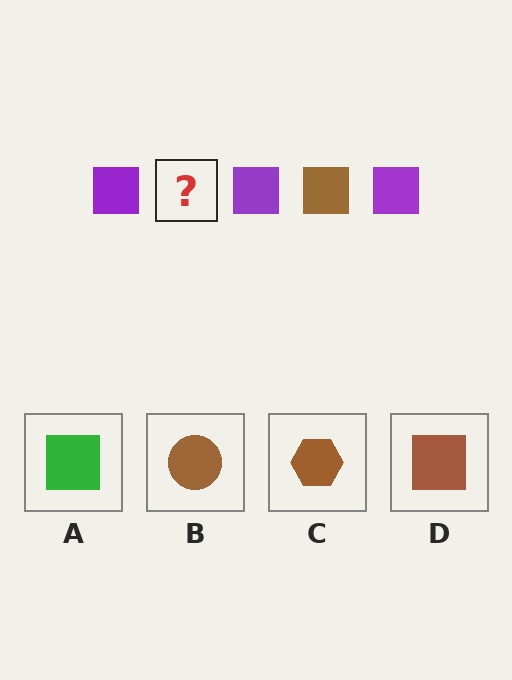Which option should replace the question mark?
Option D.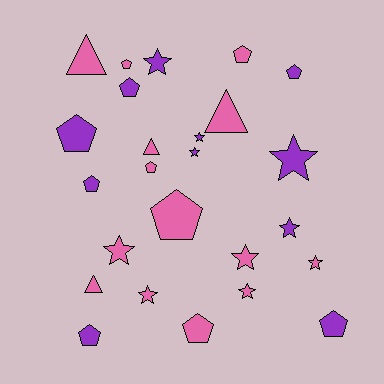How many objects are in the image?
There are 25 objects.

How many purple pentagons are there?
There are 6 purple pentagons.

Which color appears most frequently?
Pink, with 14 objects.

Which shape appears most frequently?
Pentagon, with 11 objects.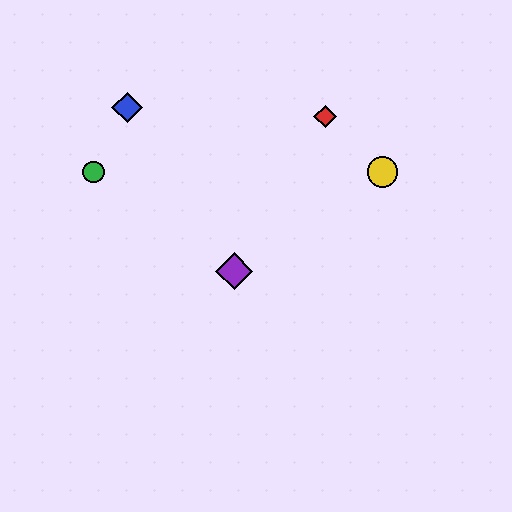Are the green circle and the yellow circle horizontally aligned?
Yes, both are at y≈172.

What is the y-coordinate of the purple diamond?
The purple diamond is at y≈271.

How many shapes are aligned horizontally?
2 shapes (the green circle, the yellow circle) are aligned horizontally.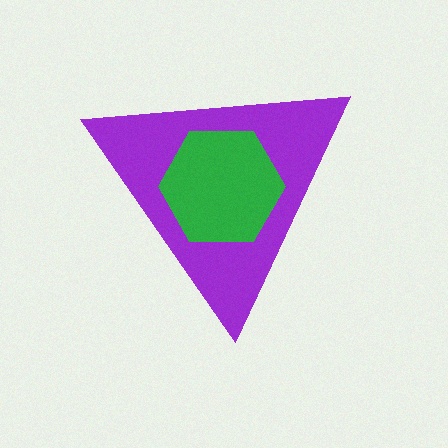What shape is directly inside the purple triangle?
The green hexagon.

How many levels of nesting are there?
2.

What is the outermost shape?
The purple triangle.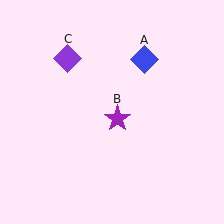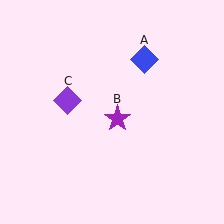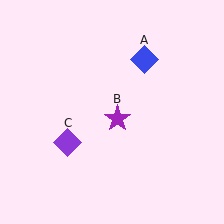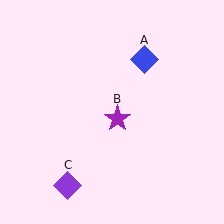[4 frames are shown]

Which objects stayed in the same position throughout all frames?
Blue diamond (object A) and purple star (object B) remained stationary.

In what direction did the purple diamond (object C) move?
The purple diamond (object C) moved down.